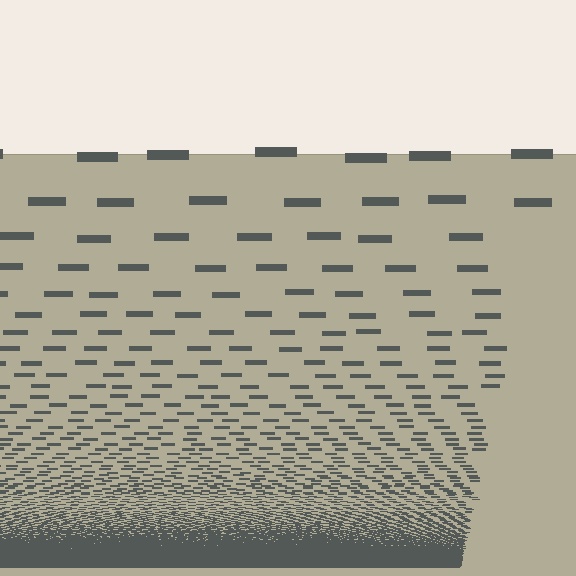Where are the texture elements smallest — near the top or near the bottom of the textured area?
Near the bottom.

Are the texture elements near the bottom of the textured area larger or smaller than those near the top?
Smaller. The gradient is inverted — elements near the bottom are smaller and denser.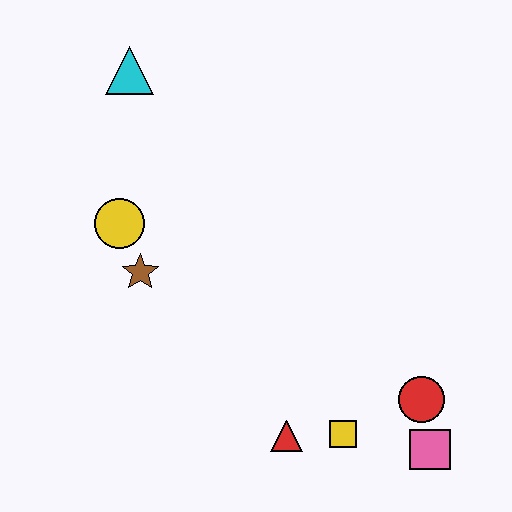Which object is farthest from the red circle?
The cyan triangle is farthest from the red circle.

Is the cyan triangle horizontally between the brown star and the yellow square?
No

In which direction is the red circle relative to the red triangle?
The red circle is to the right of the red triangle.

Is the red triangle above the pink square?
Yes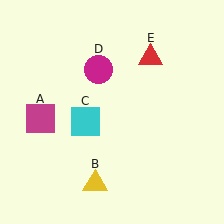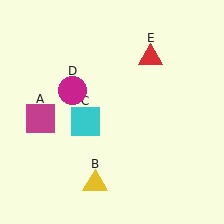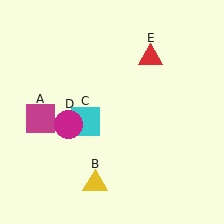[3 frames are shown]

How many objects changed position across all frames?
1 object changed position: magenta circle (object D).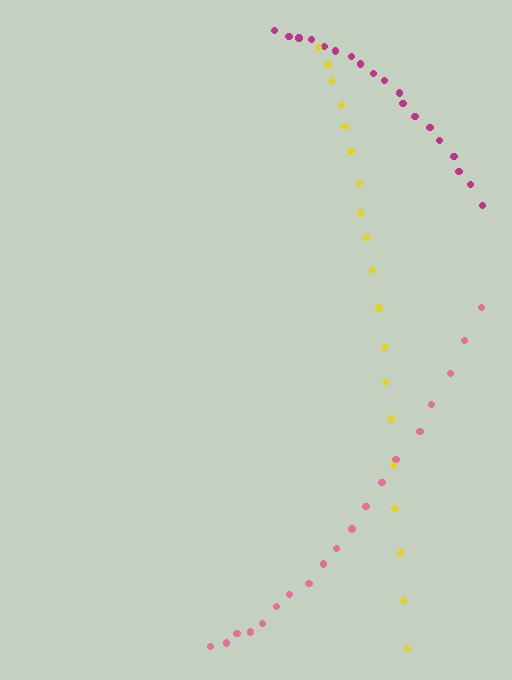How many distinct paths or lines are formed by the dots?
There are 3 distinct paths.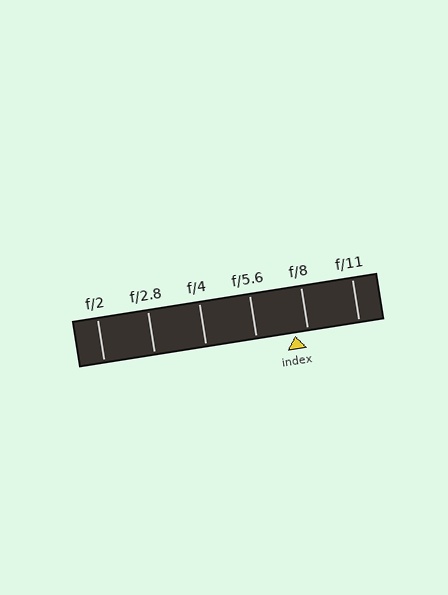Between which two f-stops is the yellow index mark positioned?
The index mark is between f/5.6 and f/8.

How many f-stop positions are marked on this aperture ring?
There are 6 f-stop positions marked.